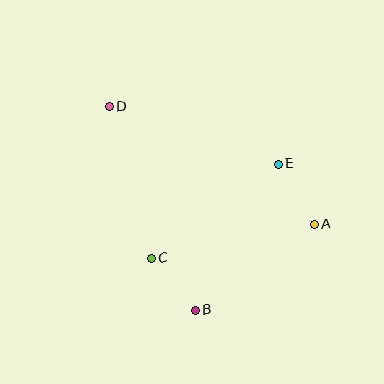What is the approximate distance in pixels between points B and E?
The distance between B and E is approximately 168 pixels.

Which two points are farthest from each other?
Points A and D are farthest from each other.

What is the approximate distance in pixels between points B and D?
The distance between B and D is approximately 221 pixels.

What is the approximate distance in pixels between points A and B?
The distance between A and B is approximately 147 pixels.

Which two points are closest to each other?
Points B and C are closest to each other.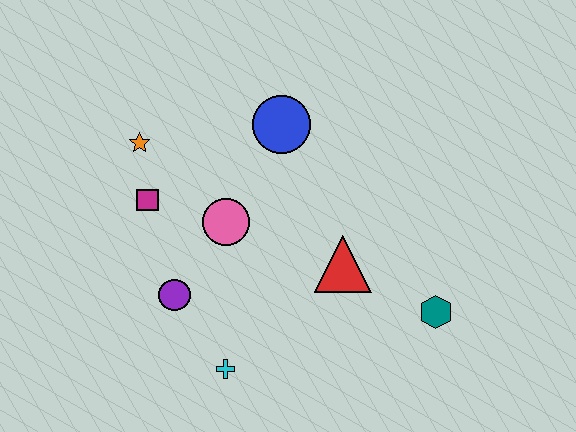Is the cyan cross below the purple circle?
Yes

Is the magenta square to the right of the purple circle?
No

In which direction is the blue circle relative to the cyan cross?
The blue circle is above the cyan cross.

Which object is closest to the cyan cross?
The purple circle is closest to the cyan cross.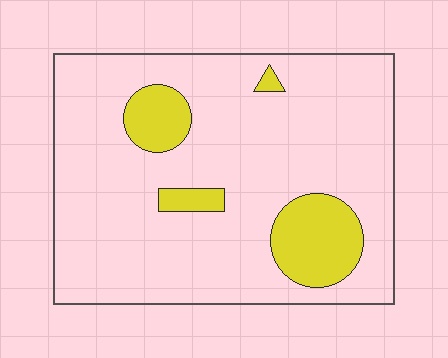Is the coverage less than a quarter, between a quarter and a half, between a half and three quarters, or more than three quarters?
Less than a quarter.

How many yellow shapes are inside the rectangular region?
4.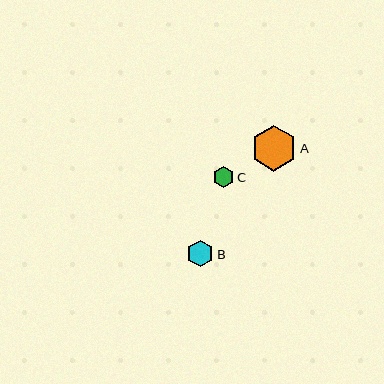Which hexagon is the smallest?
Hexagon C is the smallest with a size of approximately 21 pixels.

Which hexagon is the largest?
Hexagon A is the largest with a size of approximately 46 pixels.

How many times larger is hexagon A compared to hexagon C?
Hexagon A is approximately 2.2 times the size of hexagon C.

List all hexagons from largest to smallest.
From largest to smallest: A, B, C.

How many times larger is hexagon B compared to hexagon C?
Hexagon B is approximately 1.3 times the size of hexagon C.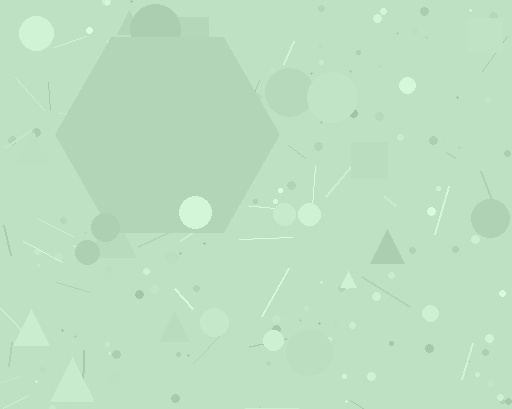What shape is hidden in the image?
A hexagon is hidden in the image.